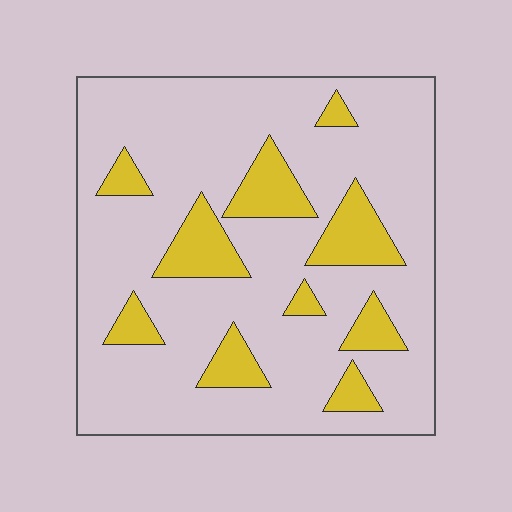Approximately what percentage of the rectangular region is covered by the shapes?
Approximately 20%.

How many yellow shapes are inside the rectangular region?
10.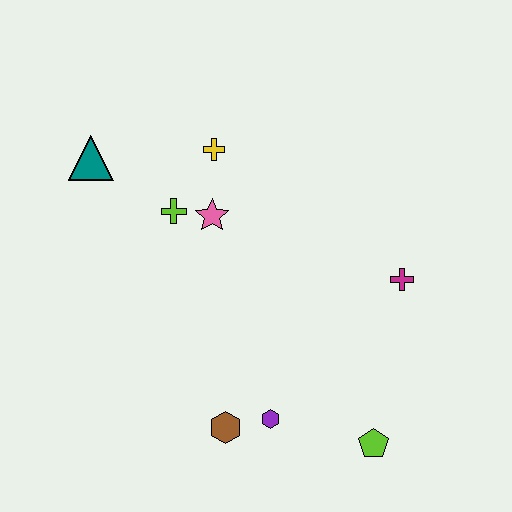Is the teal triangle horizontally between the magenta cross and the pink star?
No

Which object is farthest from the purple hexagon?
The teal triangle is farthest from the purple hexagon.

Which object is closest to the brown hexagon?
The purple hexagon is closest to the brown hexagon.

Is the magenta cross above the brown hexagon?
Yes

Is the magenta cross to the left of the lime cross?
No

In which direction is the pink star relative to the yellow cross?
The pink star is below the yellow cross.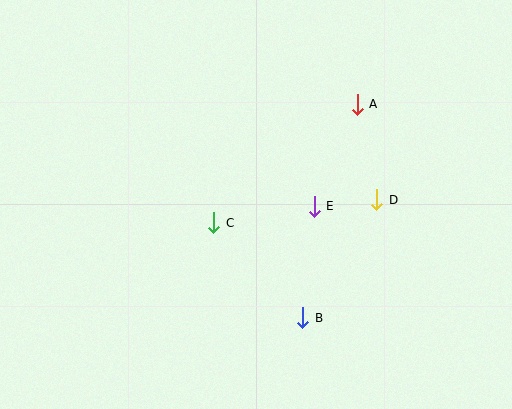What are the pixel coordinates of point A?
Point A is at (357, 104).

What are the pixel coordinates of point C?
Point C is at (214, 223).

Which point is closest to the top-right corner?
Point A is closest to the top-right corner.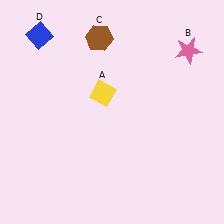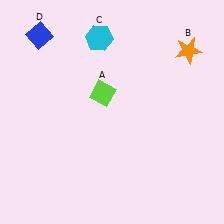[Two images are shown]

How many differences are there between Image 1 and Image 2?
There are 3 differences between the two images.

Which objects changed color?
A changed from yellow to lime. B changed from pink to orange. C changed from brown to cyan.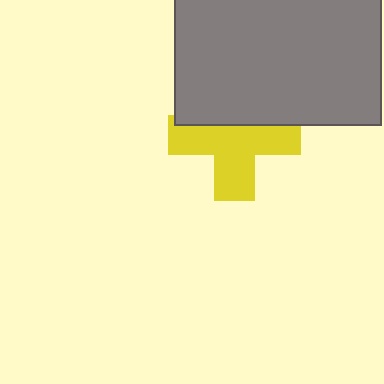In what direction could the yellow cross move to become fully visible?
The yellow cross could move down. That would shift it out from behind the gray rectangle entirely.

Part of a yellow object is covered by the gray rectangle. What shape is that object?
It is a cross.